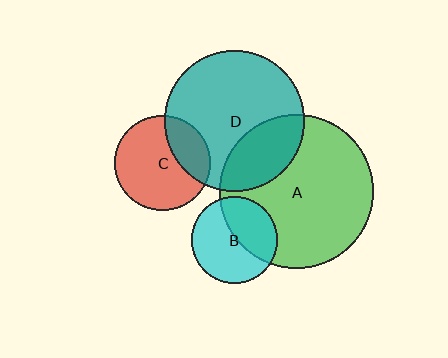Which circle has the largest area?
Circle A (green).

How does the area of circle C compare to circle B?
Approximately 1.2 times.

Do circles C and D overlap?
Yes.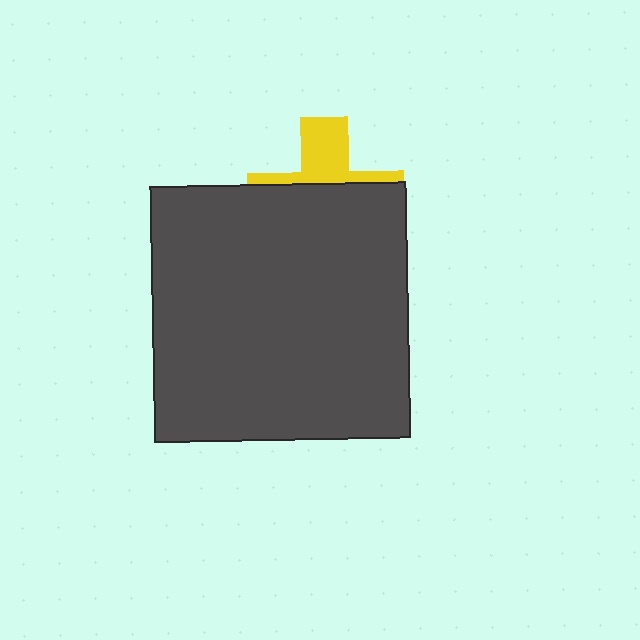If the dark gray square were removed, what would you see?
You would see the complete yellow cross.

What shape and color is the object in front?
The object in front is a dark gray square.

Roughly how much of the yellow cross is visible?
A small part of it is visible (roughly 35%).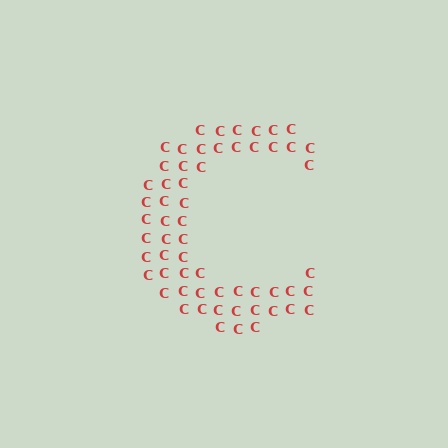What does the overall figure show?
The overall figure shows the letter C.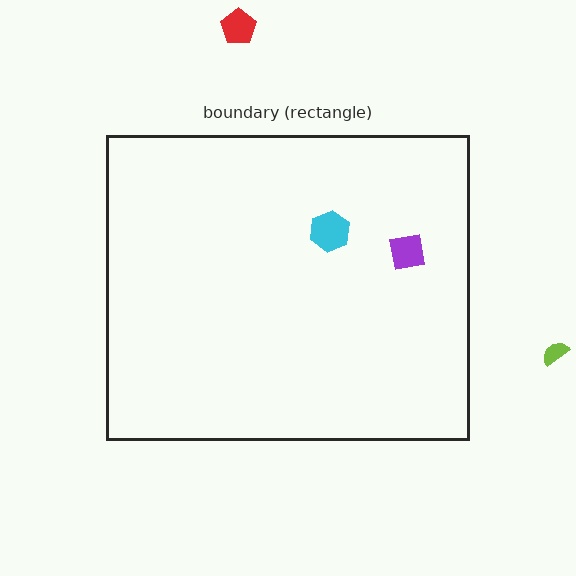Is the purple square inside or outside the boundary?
Inside.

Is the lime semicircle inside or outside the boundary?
Outside.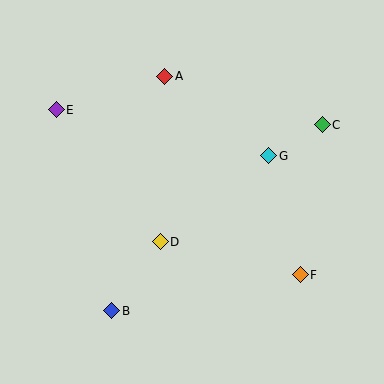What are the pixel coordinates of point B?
Point B is at (112, 311).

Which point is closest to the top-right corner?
Point C is closest to the top-right corner.